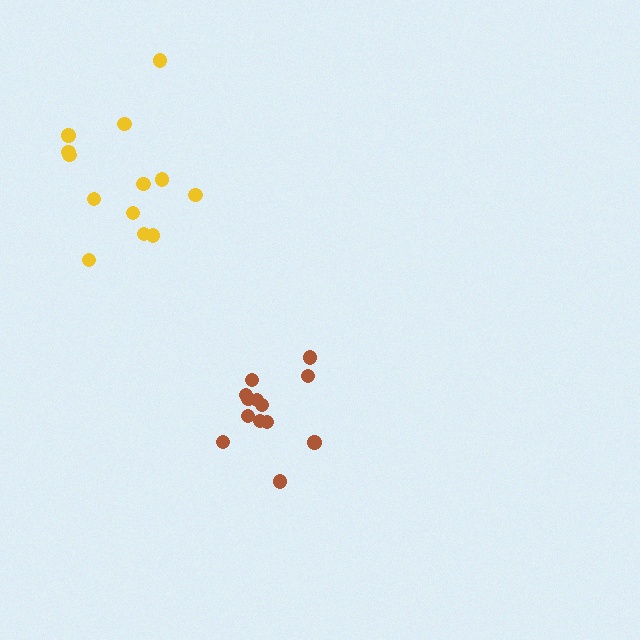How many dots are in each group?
Group 1: 13 dots, Group 2: 13 dots (26 total).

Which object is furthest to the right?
The brown cluster is rightmost.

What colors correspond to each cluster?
The clusters are colored: yellow, brown.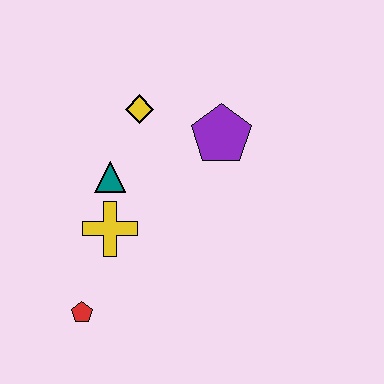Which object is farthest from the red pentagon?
The purple pentagon is farthest from the red pentagon.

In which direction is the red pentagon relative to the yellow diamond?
The red pentagon is below the yellow diamond.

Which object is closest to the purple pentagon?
The yellow diamond is closest to the purple pentagon.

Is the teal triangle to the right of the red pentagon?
Yes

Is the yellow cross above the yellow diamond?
No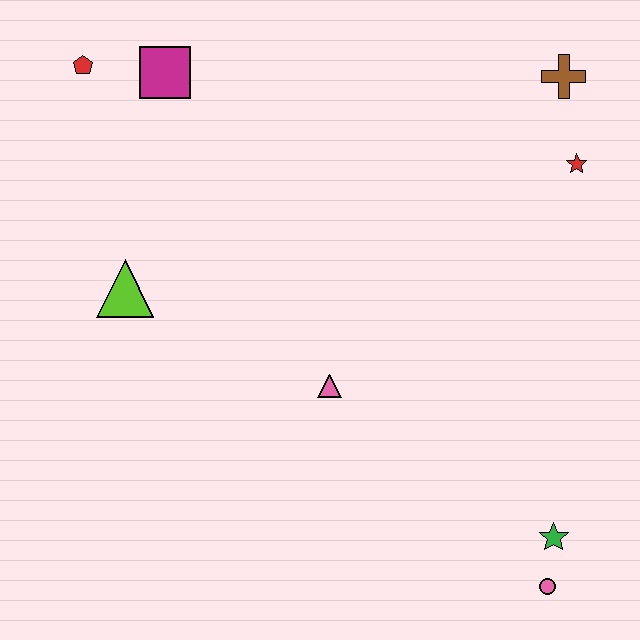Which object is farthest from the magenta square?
The pink circle is farthest from the magenta square.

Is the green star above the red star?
No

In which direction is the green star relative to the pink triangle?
The green star is to the right of the pink triangle.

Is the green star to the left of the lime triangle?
No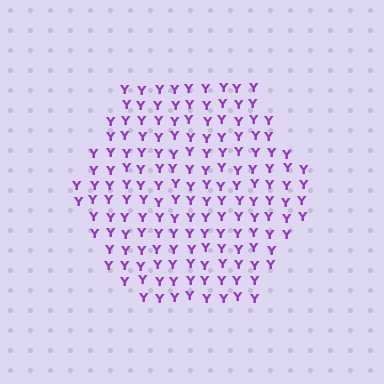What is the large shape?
The large shape is a hexagon.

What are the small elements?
The small elements are letter Y's.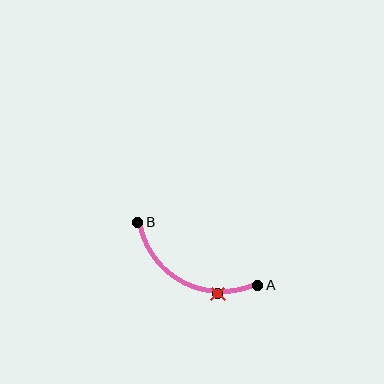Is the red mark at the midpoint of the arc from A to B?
No. The red mark lies on the arc but is closer to endpoint A. The arc midpoint would be at the point on the curve equidistant along the arc from both A and B.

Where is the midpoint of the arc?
The arc midpoint is the point on the curve farthest from the straight line joining A and B. It sits below that line.